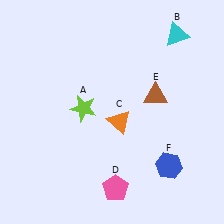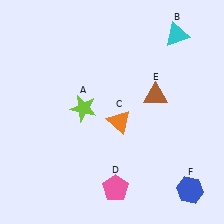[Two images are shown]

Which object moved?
The blue hexagon (F) moved down.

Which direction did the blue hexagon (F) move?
The blue hexagon (F) moved down.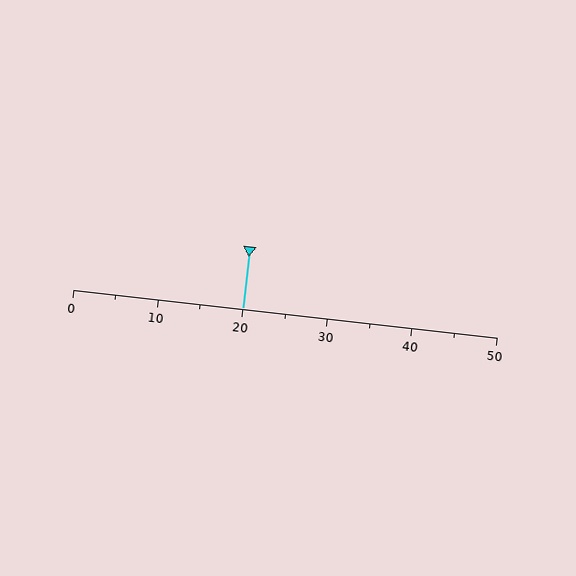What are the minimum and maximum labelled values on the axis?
The axis runs from 0 to 50.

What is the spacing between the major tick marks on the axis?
The major ticks are spaced 10 apart.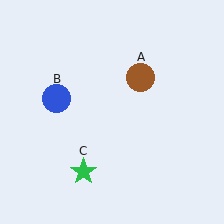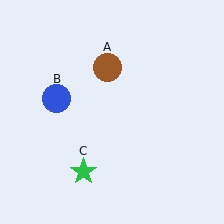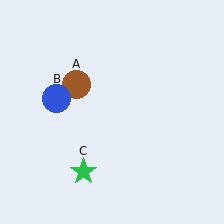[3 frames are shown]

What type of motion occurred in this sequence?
The brown circle (object A) rotated counterclockwise around the center of the scene.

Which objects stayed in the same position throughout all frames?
Blue circle (object B) and green star (object C) remained stationary.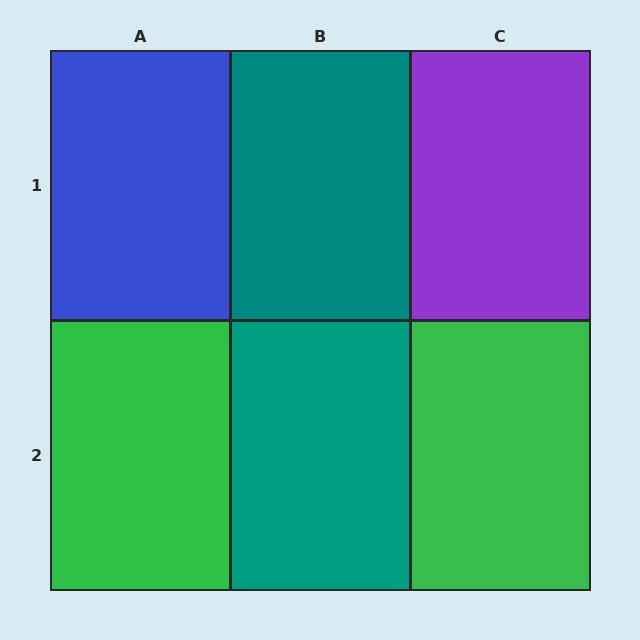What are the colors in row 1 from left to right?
Blue, teal, purple.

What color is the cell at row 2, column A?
Green.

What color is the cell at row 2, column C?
Green.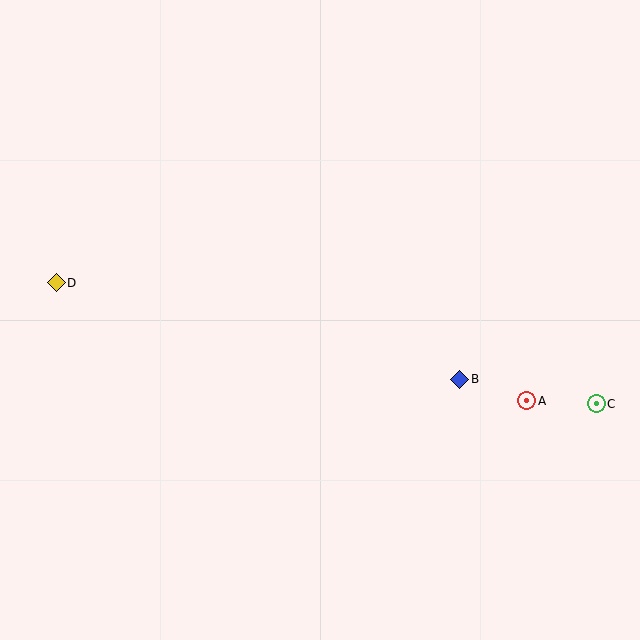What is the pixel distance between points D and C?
The distance between D and C is 553 pixels.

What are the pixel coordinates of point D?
Point D is at (56, 283).